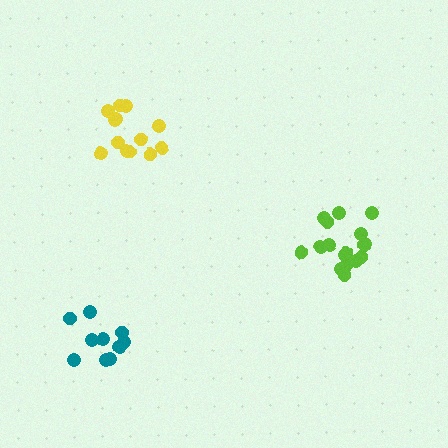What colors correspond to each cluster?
The clusters are colored: lime, yellow, teal.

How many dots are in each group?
Group 1: 17 dots, Group 2: 13 dots, Group 3: 11 dots (41 total).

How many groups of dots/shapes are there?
There are 3 groups.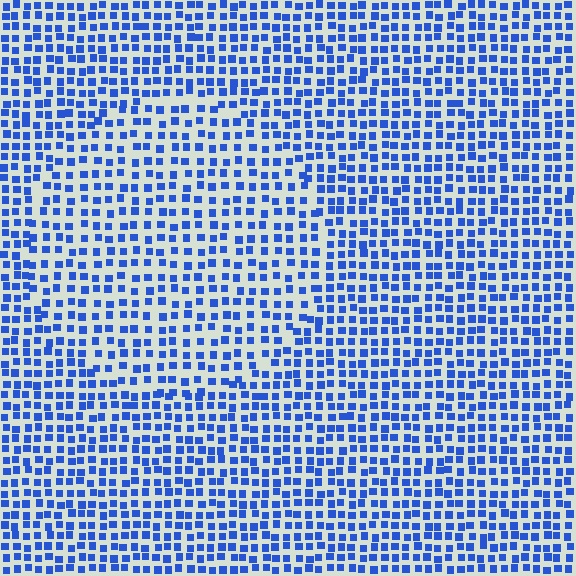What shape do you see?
I see a circle.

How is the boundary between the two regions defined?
The boundary is defined by a change in element density (approximately 1.4x ratio). All elements are the same color, size, and shape.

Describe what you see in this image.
The image contains small blue elements arranged at two different densities. A circle-shaped region is visible where the elements are less densely packed than the surrounding area.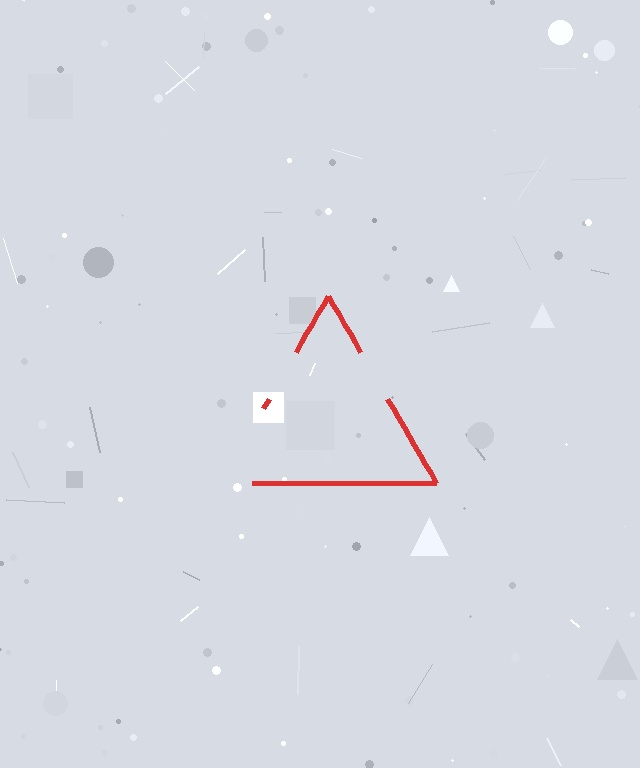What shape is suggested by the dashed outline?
The dashed outline suggests a triangle.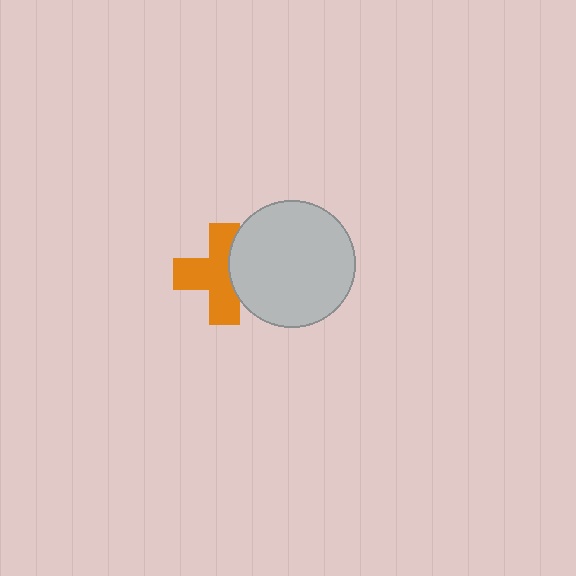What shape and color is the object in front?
The object in front is a light gray circle.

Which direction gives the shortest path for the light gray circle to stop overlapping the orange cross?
Moving right gives the shortest separation.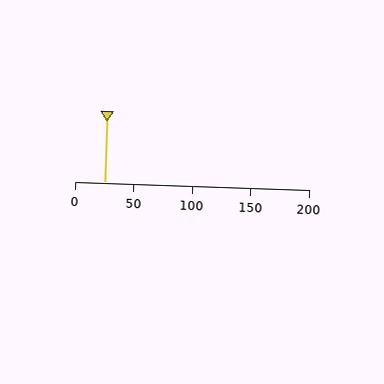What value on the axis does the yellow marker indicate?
The marker indicates approximately 25.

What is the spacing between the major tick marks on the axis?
The major ticks are spaced 50 apart.